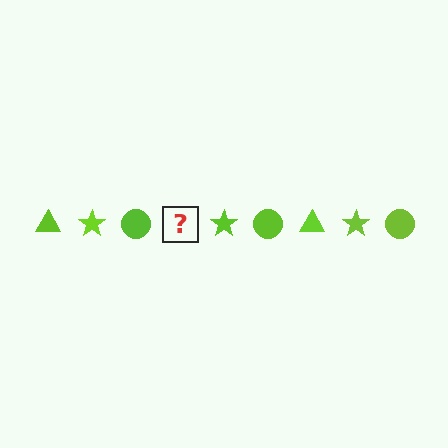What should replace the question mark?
The question mark should be replaced with a lime triangle.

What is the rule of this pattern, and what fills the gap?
The rule is that the pattern cycles through triangle, star, circle shapes in lime. The gap should be filled with a lime triangle.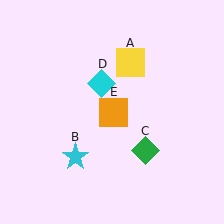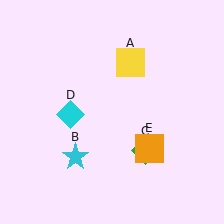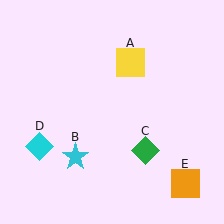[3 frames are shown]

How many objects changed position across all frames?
2 objects changed position: cyan diamond (object D), orange square (object E).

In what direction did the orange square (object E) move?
The orange square (object E) moved down and to the right.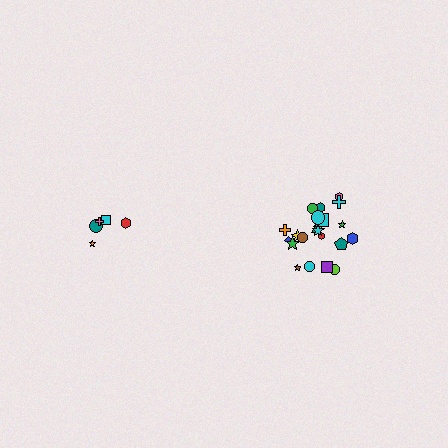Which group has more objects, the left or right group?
The right group.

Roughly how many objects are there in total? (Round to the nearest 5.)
Roughly 25 objects in total.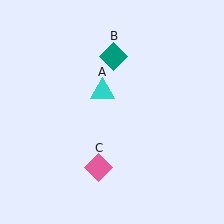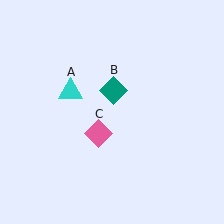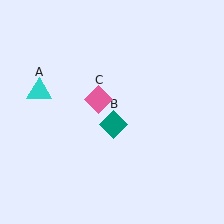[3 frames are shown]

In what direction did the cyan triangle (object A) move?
The cyan triangle (object A) moved left.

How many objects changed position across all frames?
3 objects changed position: cyan triangle (object A), teal diamond (object B), pink diamond (object C).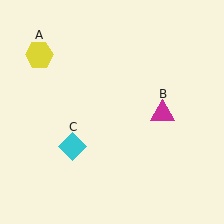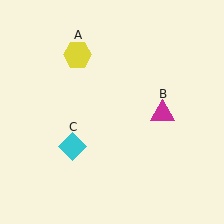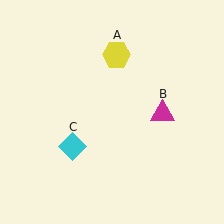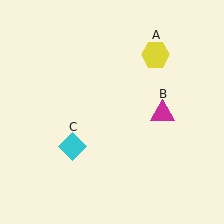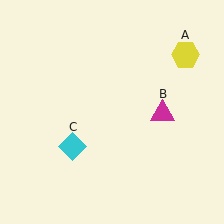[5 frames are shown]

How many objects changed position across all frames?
1 object changed position: yellow hexagon (object A).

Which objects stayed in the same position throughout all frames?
Magenta triangle (object B) and cyan diamond (object C) remained stationary.